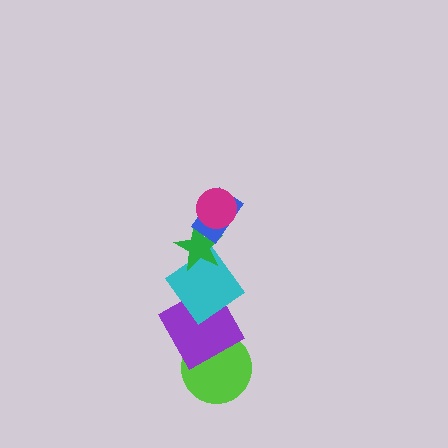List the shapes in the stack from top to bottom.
From top to bottom: the magenta circle, the blue rectangle, the green star, the cyan diamond, the purple square, the lime circle.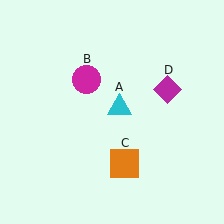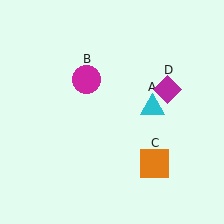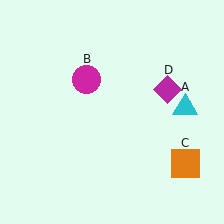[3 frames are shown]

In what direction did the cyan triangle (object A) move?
The cyan triangle (object A) moved right.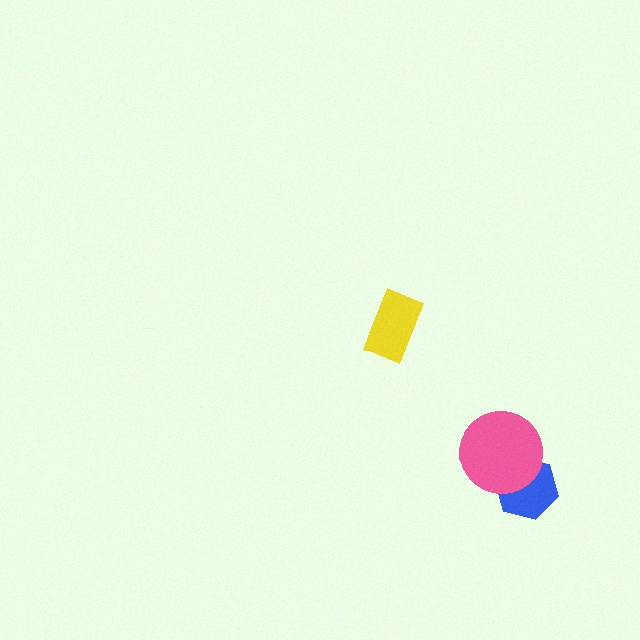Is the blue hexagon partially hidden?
Yes, it is partially covered by another shape.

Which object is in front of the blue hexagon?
The pink circle is in front of the blue hexagon.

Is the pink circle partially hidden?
No, no other shape covers it.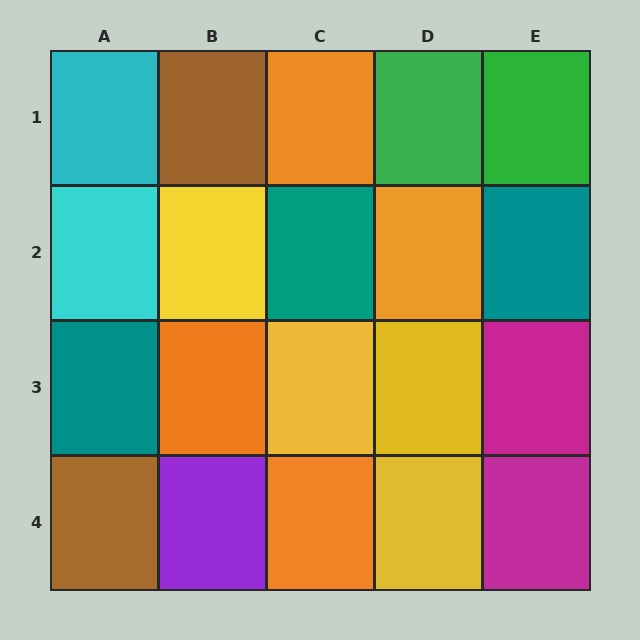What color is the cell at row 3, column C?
Yellow.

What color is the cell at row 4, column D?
Yellow.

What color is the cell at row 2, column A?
Cyan.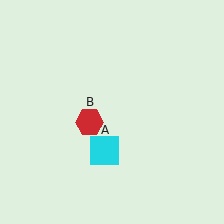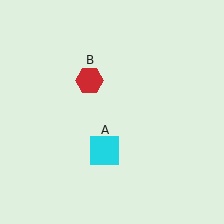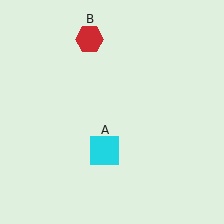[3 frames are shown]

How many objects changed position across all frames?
1 object changed position: red hexagon (object B).